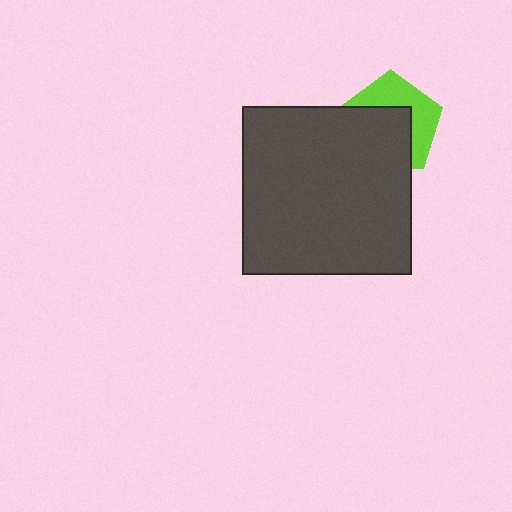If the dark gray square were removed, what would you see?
You would see the complete lime pentagon.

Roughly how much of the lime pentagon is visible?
A small part of it is visible (roughly 44%).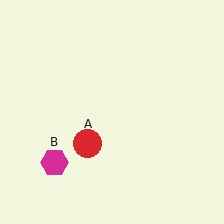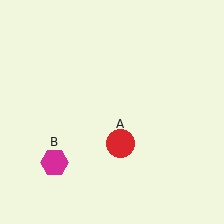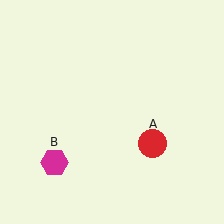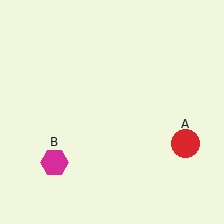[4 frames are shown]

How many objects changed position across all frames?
1 object changed position: red circle (object A).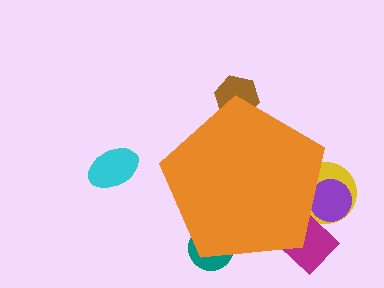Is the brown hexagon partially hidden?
Yes, the brown hexagon is partially hidden behind the orange pentagon.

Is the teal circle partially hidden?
Yes, the teal circle is partially hidden behind the orange pentagon.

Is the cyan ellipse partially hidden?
No, the cyan ellipse is fully visible.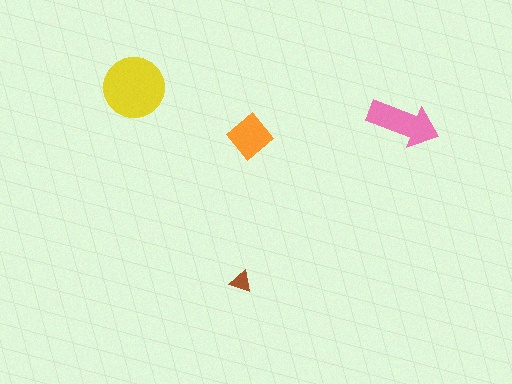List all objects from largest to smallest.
The yellow circle, the pink arrow, the orange diamond, the brown triangle.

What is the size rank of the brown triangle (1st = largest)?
4th.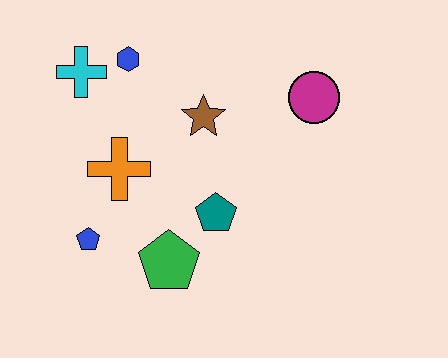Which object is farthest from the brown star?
The blue pentagon is farthest from the brown star.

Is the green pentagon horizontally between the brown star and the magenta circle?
No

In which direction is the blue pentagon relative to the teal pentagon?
The blue pentagon is to the left of the teal pentagon.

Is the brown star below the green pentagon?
No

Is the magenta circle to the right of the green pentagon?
Yes